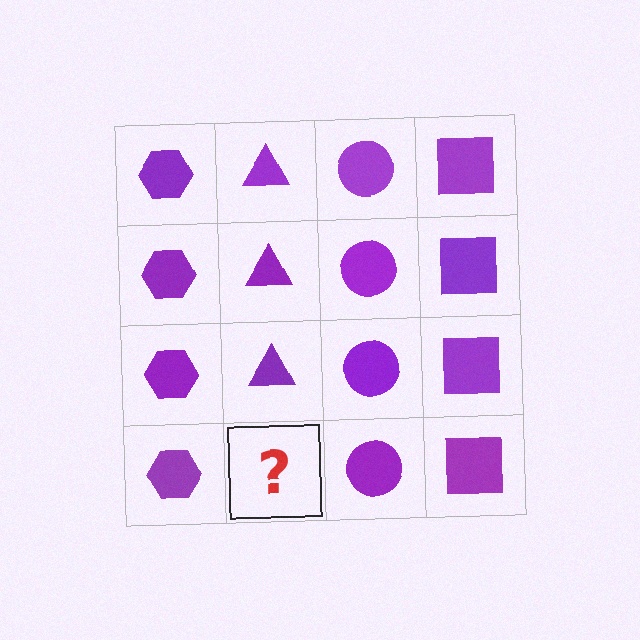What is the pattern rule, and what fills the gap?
The rule is that each column has a consistent shape. The gap should be filled with a purple triangle.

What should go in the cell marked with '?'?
The missing cell should contain a purple triangle.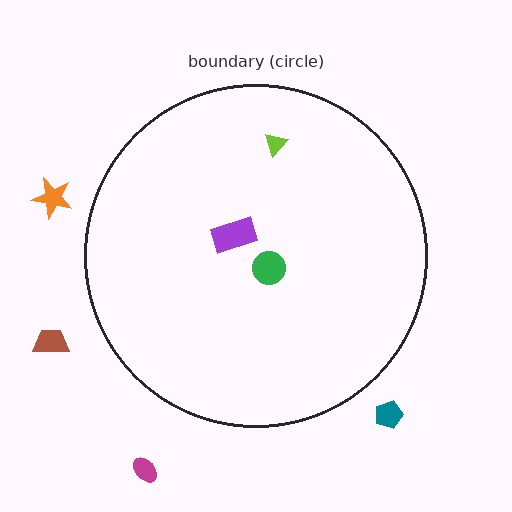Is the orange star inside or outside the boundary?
Outside.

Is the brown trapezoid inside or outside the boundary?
Outside.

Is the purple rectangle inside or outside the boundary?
Inside.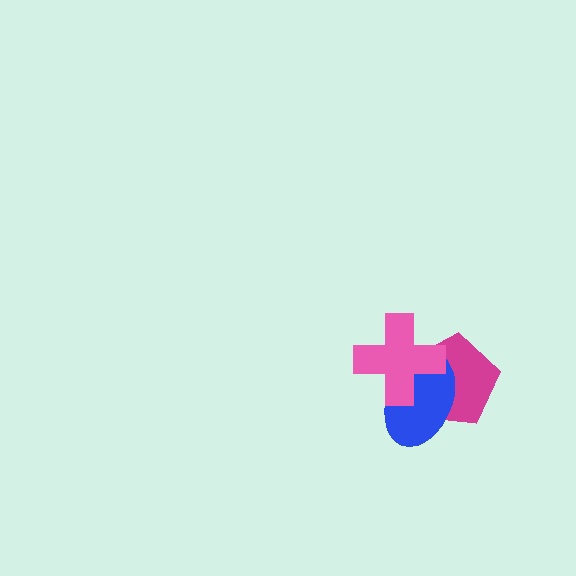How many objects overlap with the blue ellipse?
2 objects overlap with the blue ellipse.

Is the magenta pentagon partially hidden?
Yes, it is partially covered by another shape.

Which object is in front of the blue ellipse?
The pink cross is in front of the blue ellipse.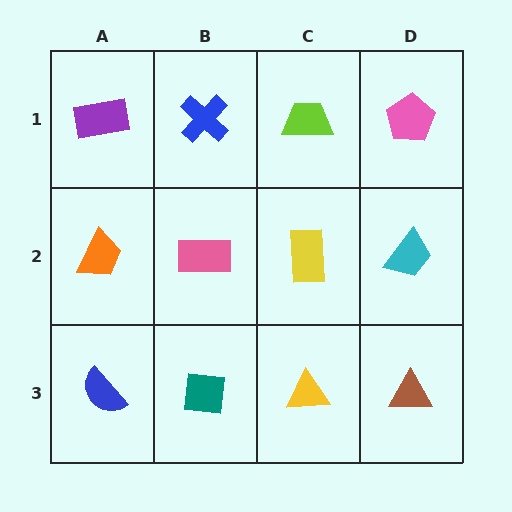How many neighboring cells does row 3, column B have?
3.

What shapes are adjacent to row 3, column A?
An orange trapezoid (row 2, column A), a teal square (row 3, column B).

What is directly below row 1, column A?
An orange trapezoid.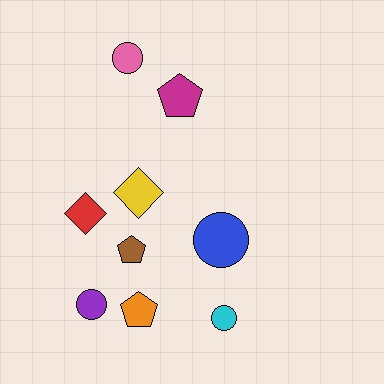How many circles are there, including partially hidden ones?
There are 4 circles.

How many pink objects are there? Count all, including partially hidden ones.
There is 1 pink object.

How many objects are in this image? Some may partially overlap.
There are 9 objects.